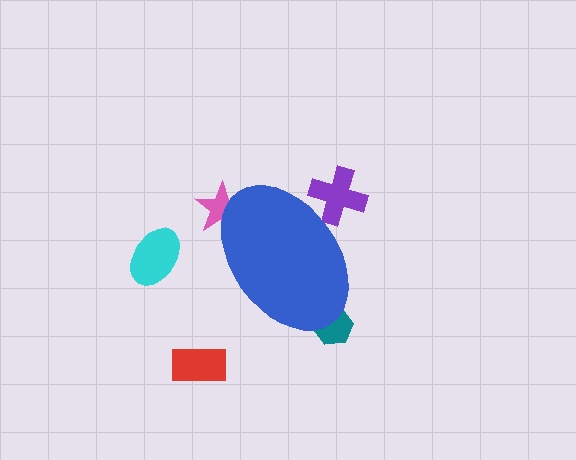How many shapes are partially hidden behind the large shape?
3 shapes are partially hidden.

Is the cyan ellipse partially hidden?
No, the cyan ellipse is fully visible.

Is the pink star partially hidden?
Yes, the pink star is partially hidden behind the blue ellipse.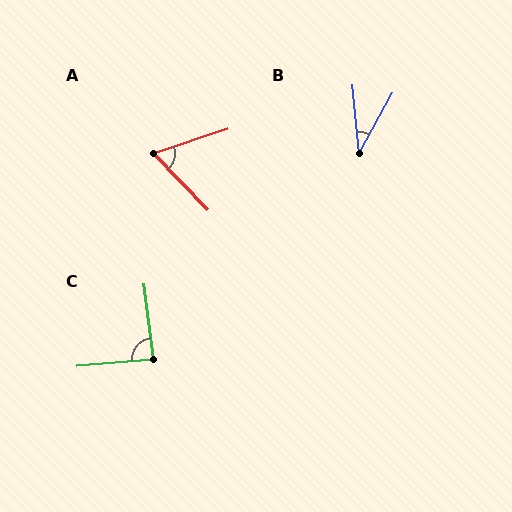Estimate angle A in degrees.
Approximately 64 degrees.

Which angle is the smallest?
B, at approximately 34 degrees.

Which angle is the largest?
C, at approximately 87 degrees.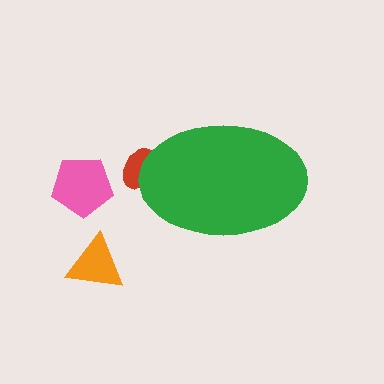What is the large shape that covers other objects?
A green ellipse.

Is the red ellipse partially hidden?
Yes, the red ellipse is partially hidden behind the green ellipse.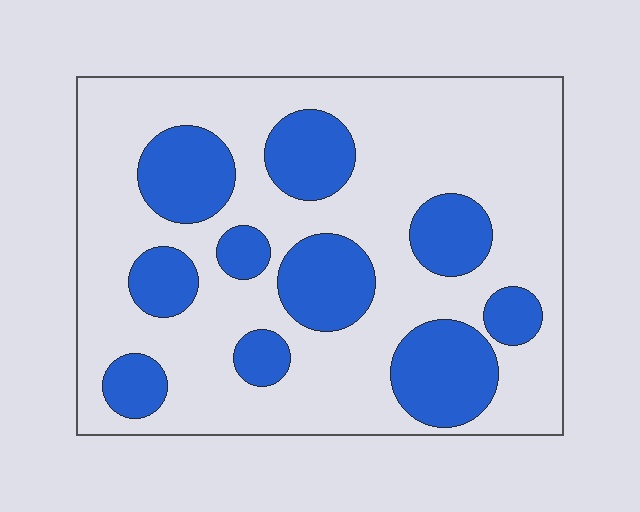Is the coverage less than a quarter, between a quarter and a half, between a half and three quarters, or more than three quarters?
Between a quarter and a half.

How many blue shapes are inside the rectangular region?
10.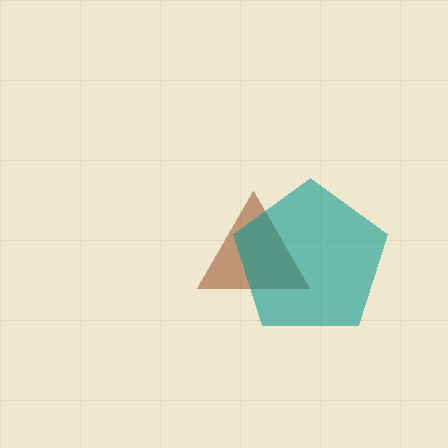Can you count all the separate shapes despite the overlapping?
Yes, there are 2 separate shapes.